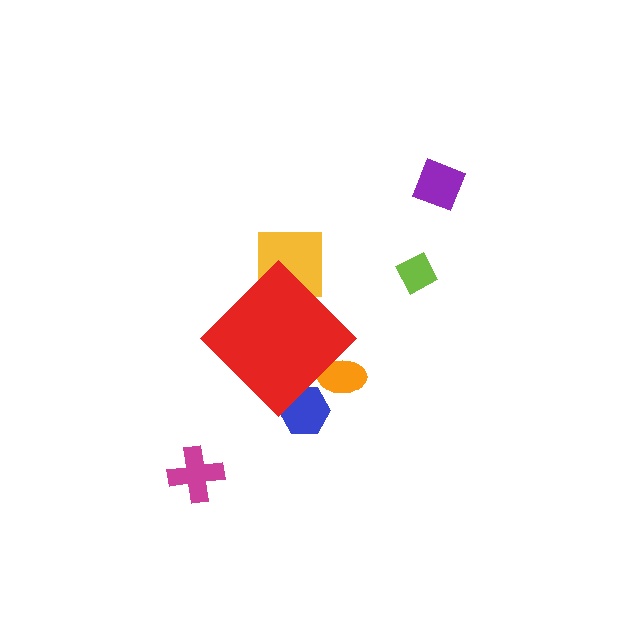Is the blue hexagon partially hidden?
Yes, the blue hexagon is partially hidden behind the red diamond.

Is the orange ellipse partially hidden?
Yes, the orange ellipse is partially hidden behind the red diamond.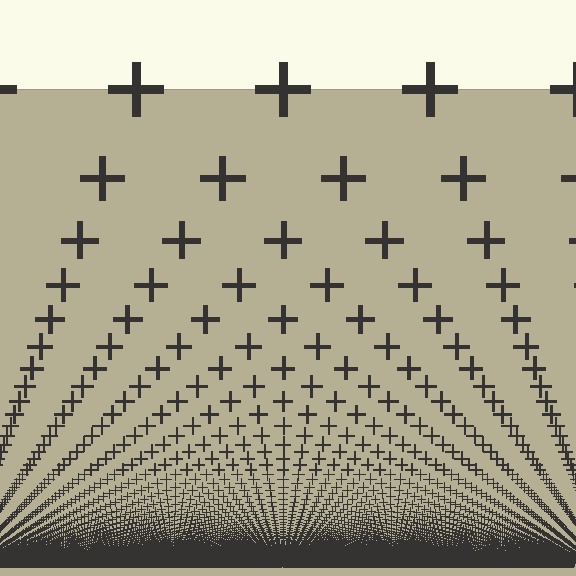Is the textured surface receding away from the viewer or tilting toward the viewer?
The surface appears to tilt toward the viewer. Texture elements get larger and sparser toward the top.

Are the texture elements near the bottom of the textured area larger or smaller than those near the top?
Smaller. The gradient is inverted — elements near the bottom are smaller and denser.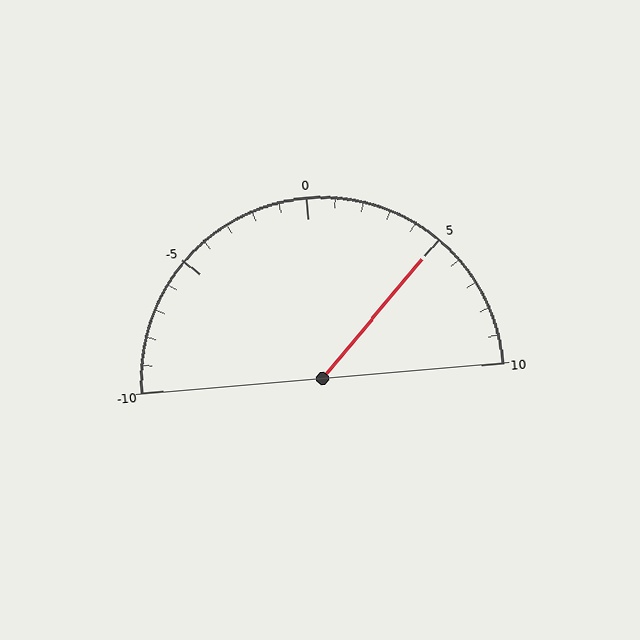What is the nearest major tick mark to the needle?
The nearest major tick mark is 5.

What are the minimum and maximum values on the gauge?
The gauge ranges from -10 to 10.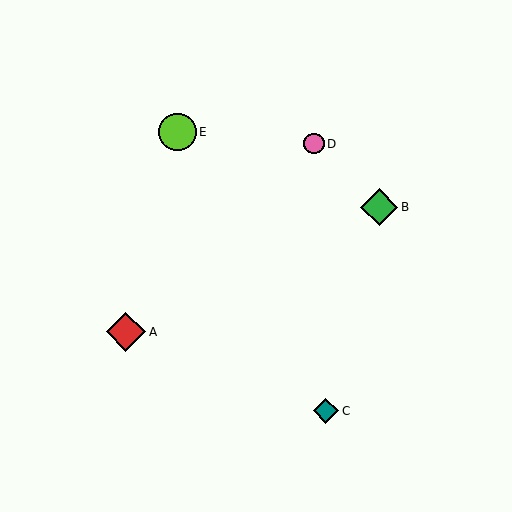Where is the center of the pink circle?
The center of the pink circle is at (314, 144).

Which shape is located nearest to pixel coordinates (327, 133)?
The pink circle (labeled D) at (314, 144) is nearest to that location.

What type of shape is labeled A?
Shape A is a red diamond.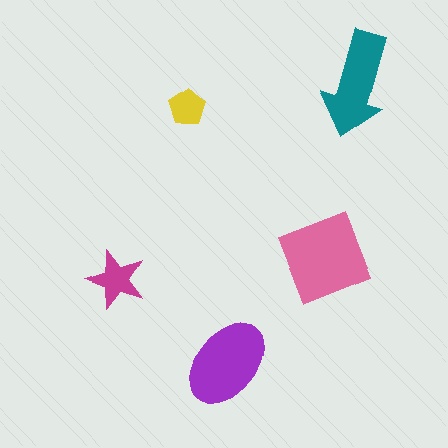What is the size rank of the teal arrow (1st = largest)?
3rd.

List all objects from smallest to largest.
The yellow pentagon, the magenta star, the teal arrow, the purple ellipse, the pink square.